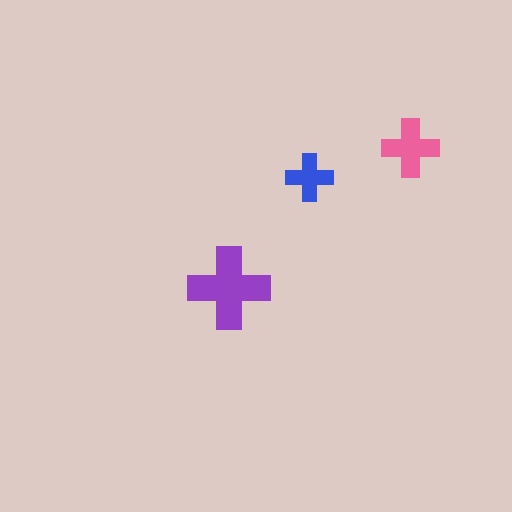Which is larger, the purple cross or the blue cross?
The purple one.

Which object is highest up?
The pink cross is topmost.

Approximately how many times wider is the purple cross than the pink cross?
About 1.5 times wider.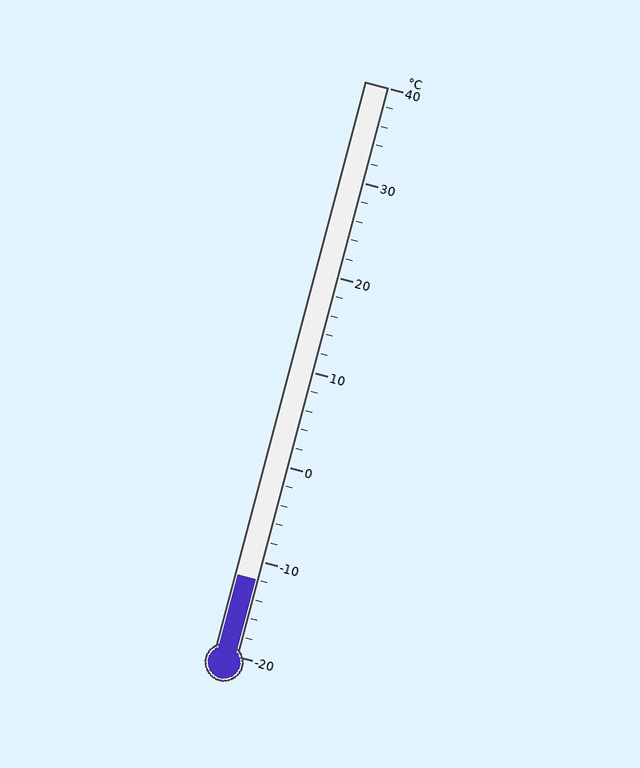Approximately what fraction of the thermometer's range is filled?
The thermometer is filled to approximately 15% of its range.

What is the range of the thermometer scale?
The thermometer scale ranges from -20°C to 40°C.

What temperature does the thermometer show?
The thermometer shows approximately -12°C.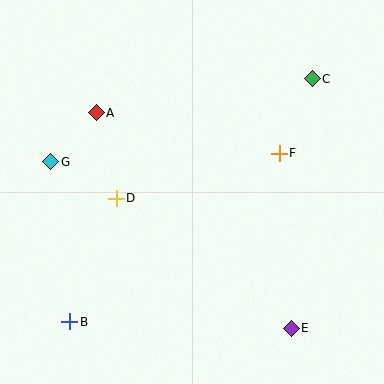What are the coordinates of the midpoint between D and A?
The midpoint between D and A is at (106, 156).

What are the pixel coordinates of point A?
Point A is at (96, 113).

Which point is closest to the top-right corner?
Point C is closest to the top-right corner.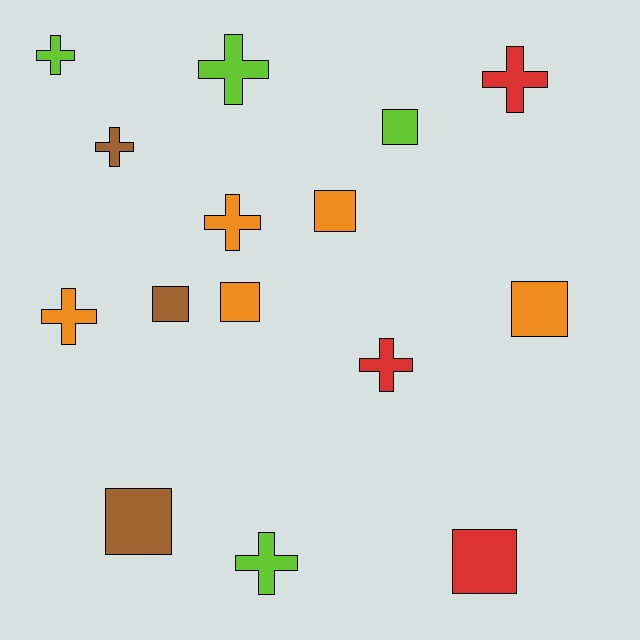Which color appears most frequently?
Orange, with 5 objects.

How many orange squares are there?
There are 3 orange squares.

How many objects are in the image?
There are 15 objects.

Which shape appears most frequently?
Cross, with 8 objects.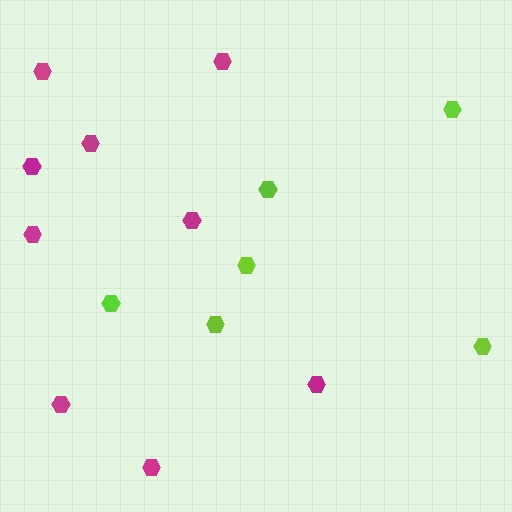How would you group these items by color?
There are 2 groups: one group of lime hexagons (6) and one group of magenta hexagons (9).